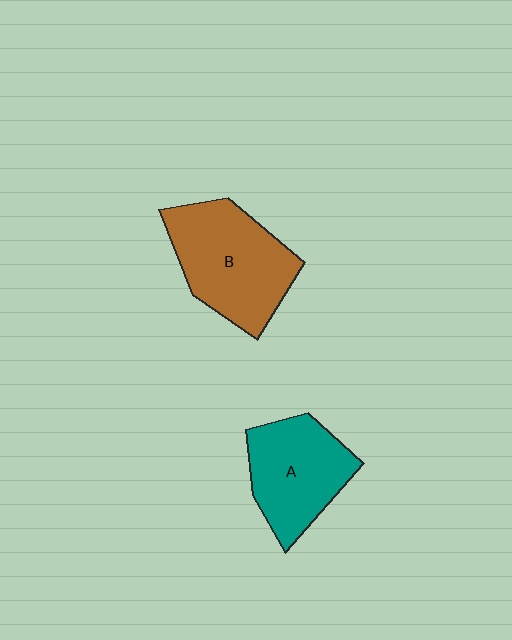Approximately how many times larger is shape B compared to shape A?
Approximately 1.2 times.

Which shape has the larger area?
Shape B (brown).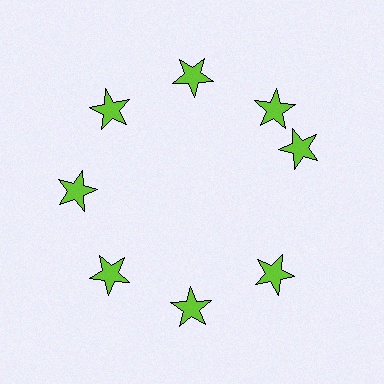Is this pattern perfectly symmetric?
No. The 8 lime stars are arranged in a ring, but one element near the 3 o'clock position is rotated out of alignment along the ring, breaking the 8-fold rotational symmetry.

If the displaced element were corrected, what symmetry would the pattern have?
It would have 8-fold rotational symmetry — the pattern would map onto itself every 45 degrees.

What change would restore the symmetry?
The symmetry would be restored by rotating it back into even spacing with its neighbors so that all 8 stars sit at equal angles and equal distance from the center.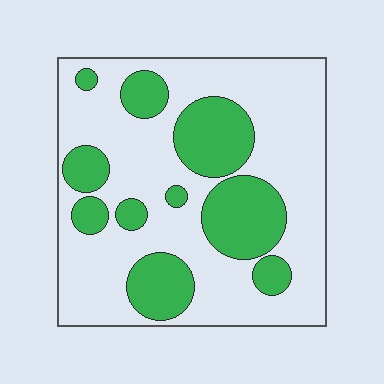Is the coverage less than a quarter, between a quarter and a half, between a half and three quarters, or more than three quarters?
Between a quarter and a half.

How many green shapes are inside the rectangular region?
10.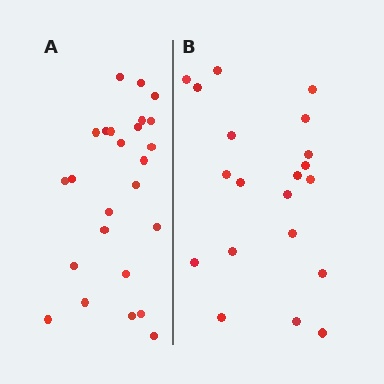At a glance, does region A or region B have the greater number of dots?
Region A (the left region) has more dots.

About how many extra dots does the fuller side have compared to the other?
Region A has about 5 more dots than region B.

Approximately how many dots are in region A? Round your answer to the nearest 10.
About 20 dots. (The exact count is 25, which rounds to 20.)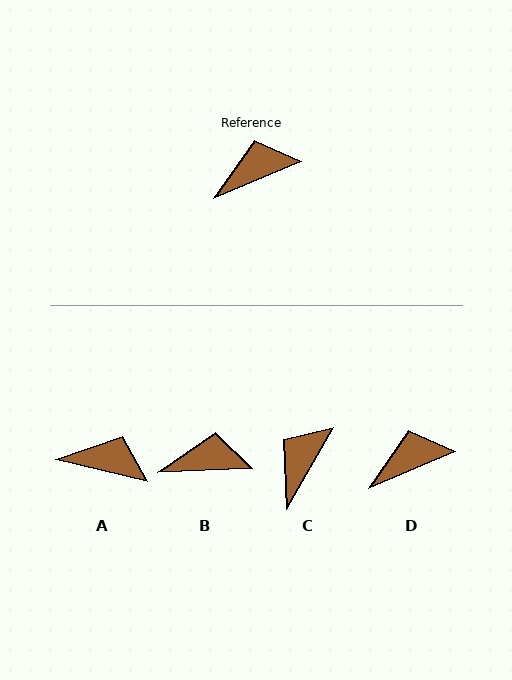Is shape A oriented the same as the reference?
No, it is off by about 36 degrees.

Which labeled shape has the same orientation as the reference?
D.